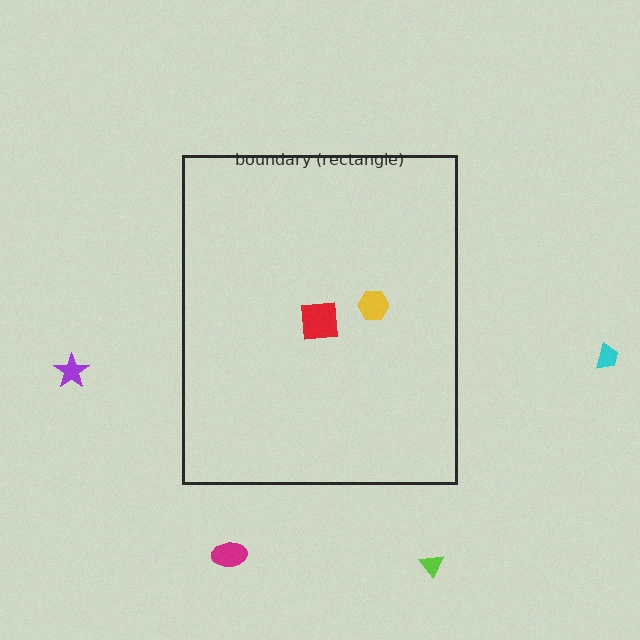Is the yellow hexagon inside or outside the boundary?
Inside.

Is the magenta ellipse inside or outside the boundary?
Outside.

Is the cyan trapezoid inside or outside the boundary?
Outside.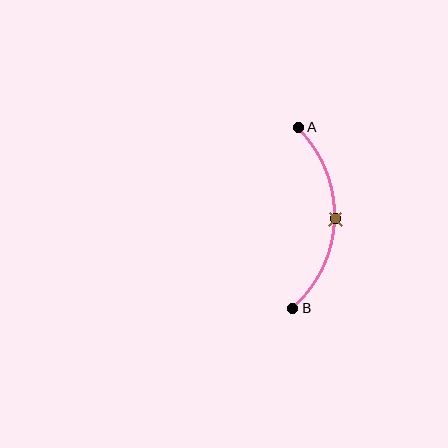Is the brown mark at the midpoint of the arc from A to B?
Yes. The brown mark lies on the arc at equal arc-length from both A and B — it is the arc midpoint.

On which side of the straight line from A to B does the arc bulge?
The arc bulges to the right of the straight line connecting A and B.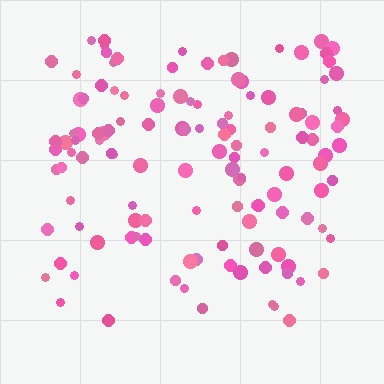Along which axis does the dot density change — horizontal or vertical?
Vertical.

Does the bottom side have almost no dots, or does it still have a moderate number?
Still a moderate number, just noticeably fewer than the top.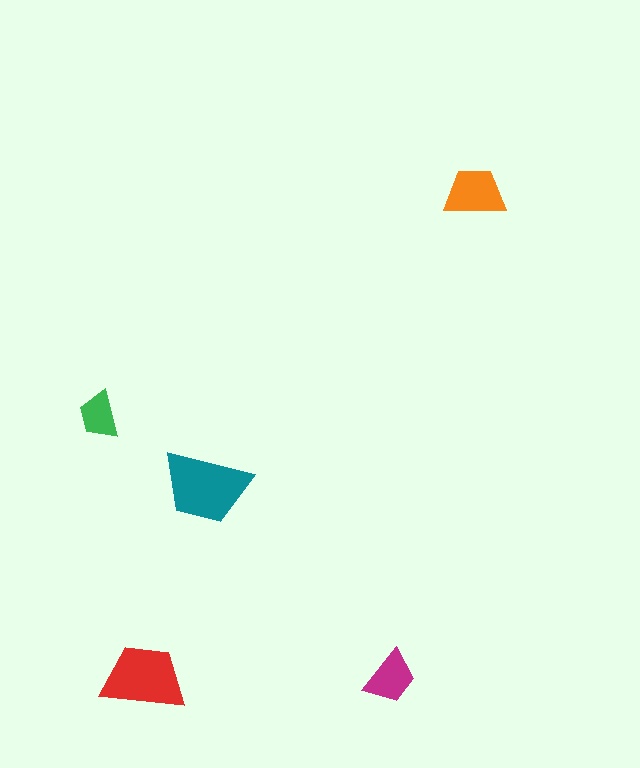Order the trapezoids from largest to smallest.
the teal one, the red one, the orange one, the magenta one, the green one.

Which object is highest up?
The orange trapezoid is topmost.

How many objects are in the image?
There are 5 objects in the image.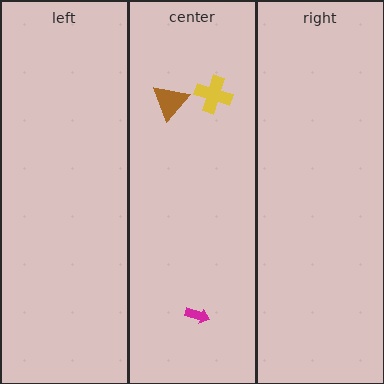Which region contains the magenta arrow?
The center region.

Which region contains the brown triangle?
The center region.